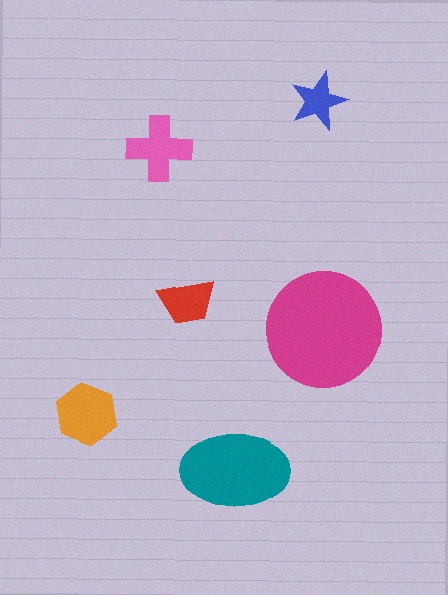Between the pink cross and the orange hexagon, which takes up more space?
The orange hexagon.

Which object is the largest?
The magenta circle.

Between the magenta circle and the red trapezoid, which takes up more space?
The magenta circle.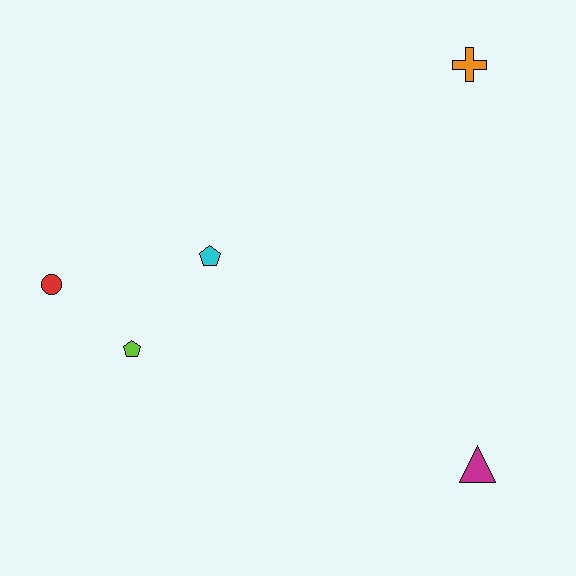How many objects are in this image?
There are 5 objects.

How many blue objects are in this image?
There are no blue objects.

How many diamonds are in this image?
There are no diamonds.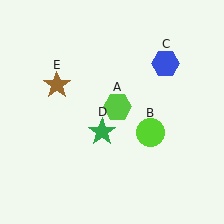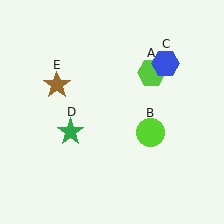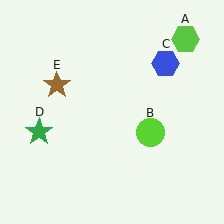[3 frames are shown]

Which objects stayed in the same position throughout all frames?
Lime circle (object B) and blue hexagon (object C) and brown star (object E) remained stationary.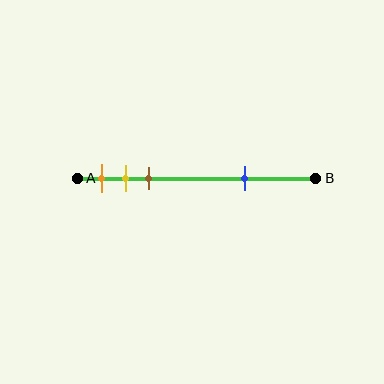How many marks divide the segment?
There are 4 marks dividing the segment.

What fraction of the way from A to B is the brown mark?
The brown mark is approximately 30% (0.3) of the way from A to B.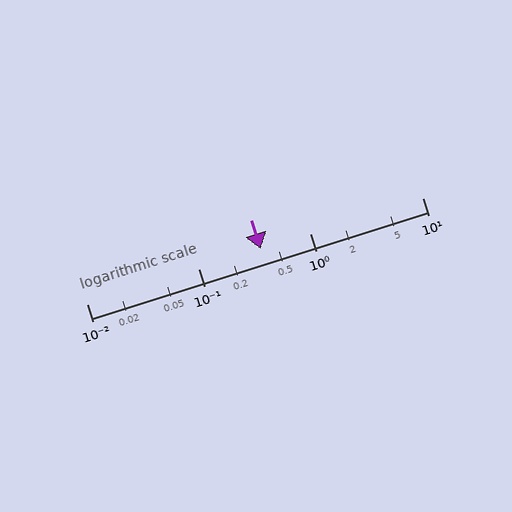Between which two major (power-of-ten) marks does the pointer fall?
The pointer is between 0.1 and 1.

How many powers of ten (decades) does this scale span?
The scale spans 3 decades, from 0.01 to 10.